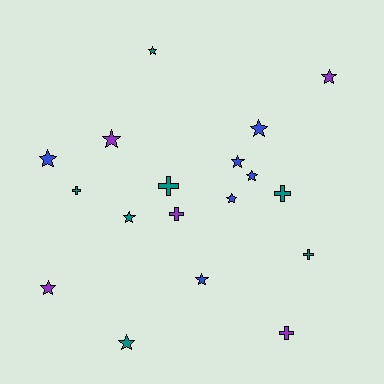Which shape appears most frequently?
Star, with 12 objects.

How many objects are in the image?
There are 18 objects.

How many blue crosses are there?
There are no blue crosses.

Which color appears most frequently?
Teal, with 7 objects.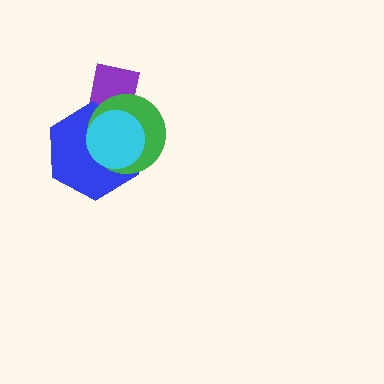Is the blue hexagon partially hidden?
Yes, it is partially covered by another shape.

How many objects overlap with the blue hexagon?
3 objects overlap with the blue hexagon.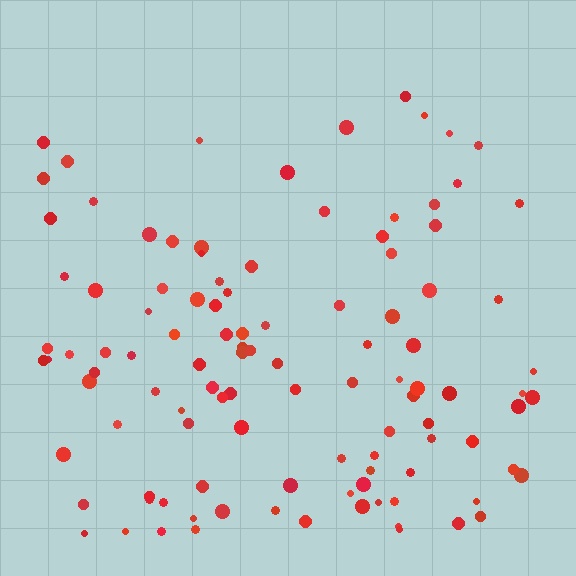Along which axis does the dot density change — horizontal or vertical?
Vertical.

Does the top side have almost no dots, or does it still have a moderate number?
Still a moderate number, just noticeably fewer than the bottom.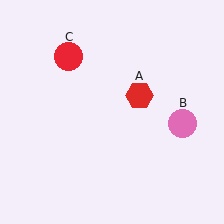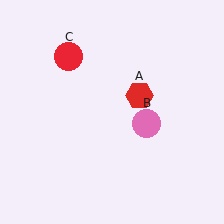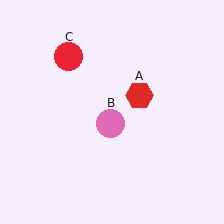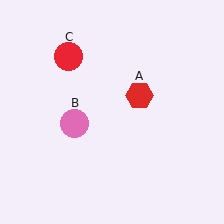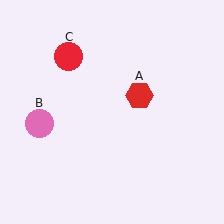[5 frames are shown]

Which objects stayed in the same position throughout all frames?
Red hexagon (object A) and red circle (object C) remained stationary.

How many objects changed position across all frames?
1 object changed position: pink circle (object B).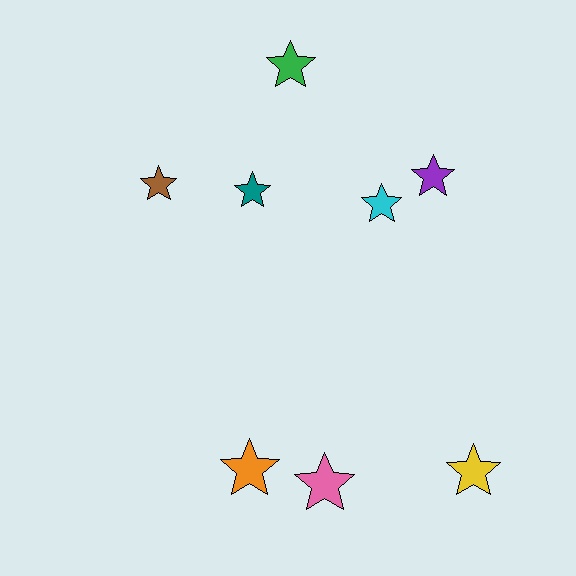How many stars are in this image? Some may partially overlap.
There are 8 stars.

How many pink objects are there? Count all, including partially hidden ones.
There is 1 pink object.